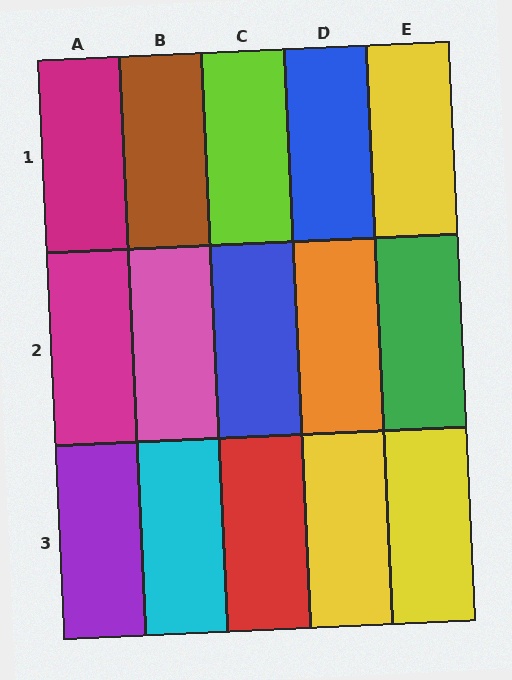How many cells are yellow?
3 cells are yellow.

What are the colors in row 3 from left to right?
Purple, cyan, red, yellow, yellow.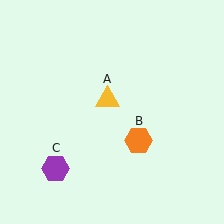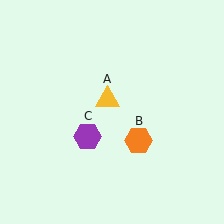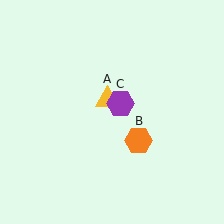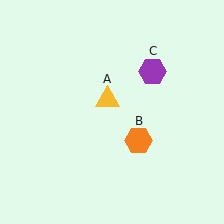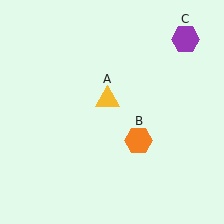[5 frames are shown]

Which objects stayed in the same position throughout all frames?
Yellow triangle (object A) and orange hexagon (object B) remained stationary.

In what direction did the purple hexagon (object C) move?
The purple hexagon (object C) moved up and to the right.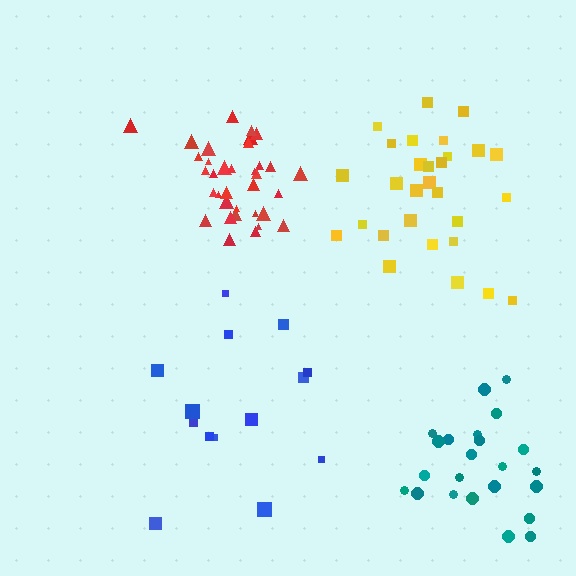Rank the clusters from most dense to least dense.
red, teal, yellow, blue.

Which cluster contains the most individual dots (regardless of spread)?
Red (35).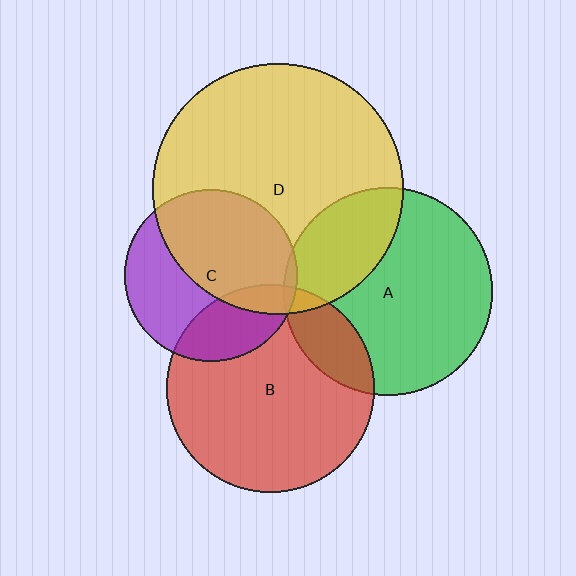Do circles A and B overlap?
Yes.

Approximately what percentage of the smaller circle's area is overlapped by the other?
Approximately 15%.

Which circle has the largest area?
Circle D (yellow).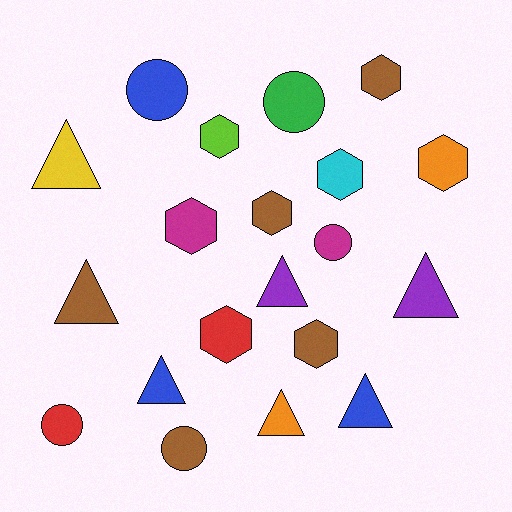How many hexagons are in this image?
There are 8 hexagons.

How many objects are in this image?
There are 20 objects.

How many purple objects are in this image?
There are 2 purple objects.